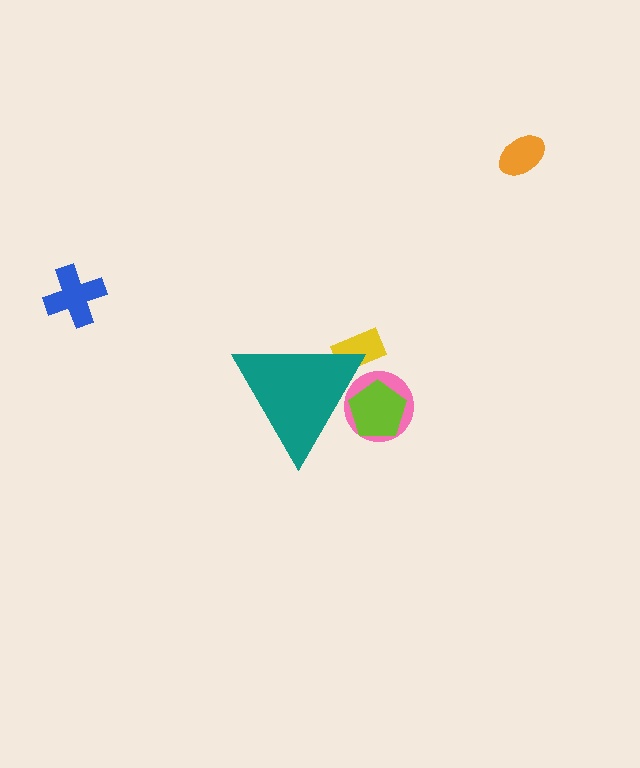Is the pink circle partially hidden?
Yes, the pink circle is partially hidden behind the teal triangle.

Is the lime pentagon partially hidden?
Yes, the lime pentagon is partially hidden behind the teal triangle.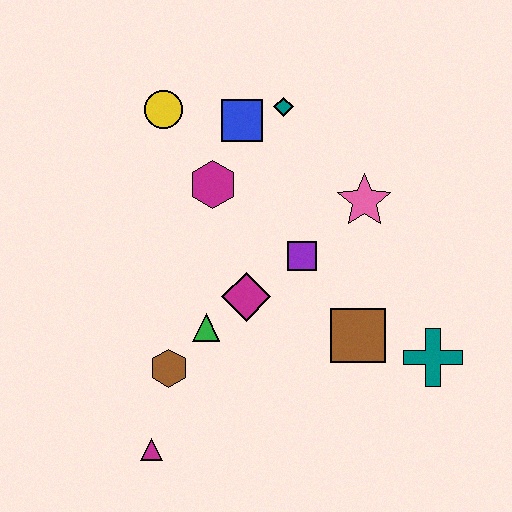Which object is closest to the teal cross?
The brown square is closest to the teal cross.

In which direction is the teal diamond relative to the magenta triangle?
The teal diamond is above the magenta triangle.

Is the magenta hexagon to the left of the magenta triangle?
No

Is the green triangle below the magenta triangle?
No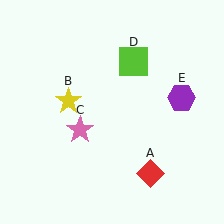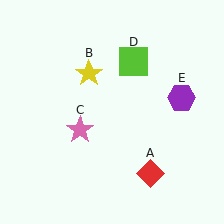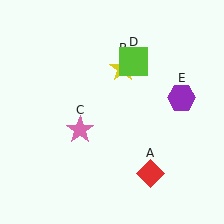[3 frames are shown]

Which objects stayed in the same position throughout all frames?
Red diamond (object A) and pink star (object C) and lime square (object D) and purple hexagon (object E) remained stationary.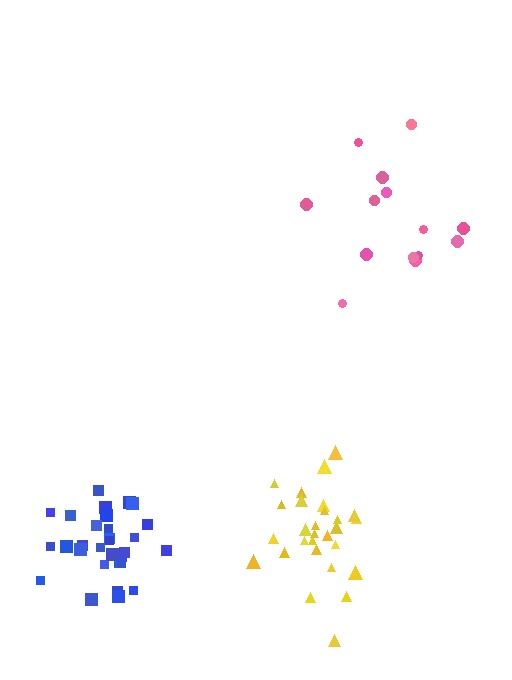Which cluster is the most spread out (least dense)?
Pink.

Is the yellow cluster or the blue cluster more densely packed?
Blue.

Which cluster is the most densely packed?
Blue.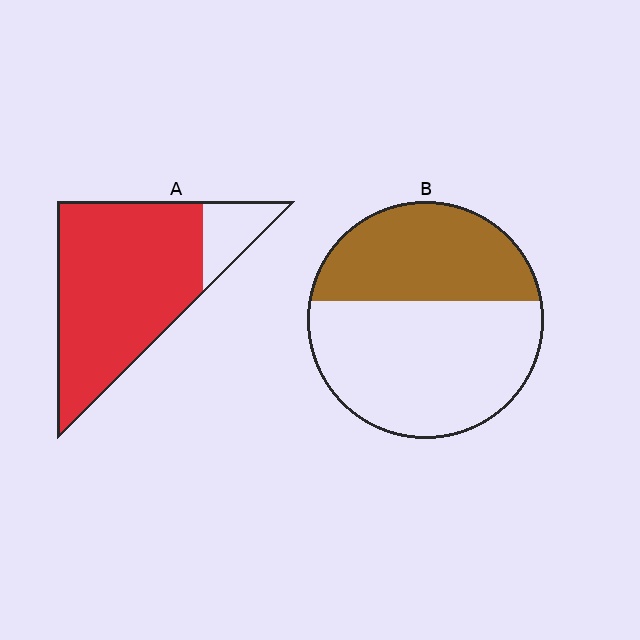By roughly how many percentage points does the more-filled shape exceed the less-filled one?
By roughly 45 percentage points (A over B).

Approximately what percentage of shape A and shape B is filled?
A is approximately 85% and B is approximately 40%.